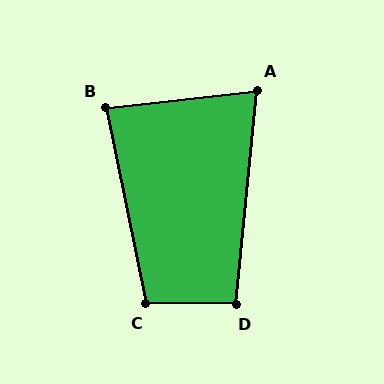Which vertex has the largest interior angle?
C, at approximately 102 degrees.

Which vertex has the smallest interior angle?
A, at approximately 78 degrees.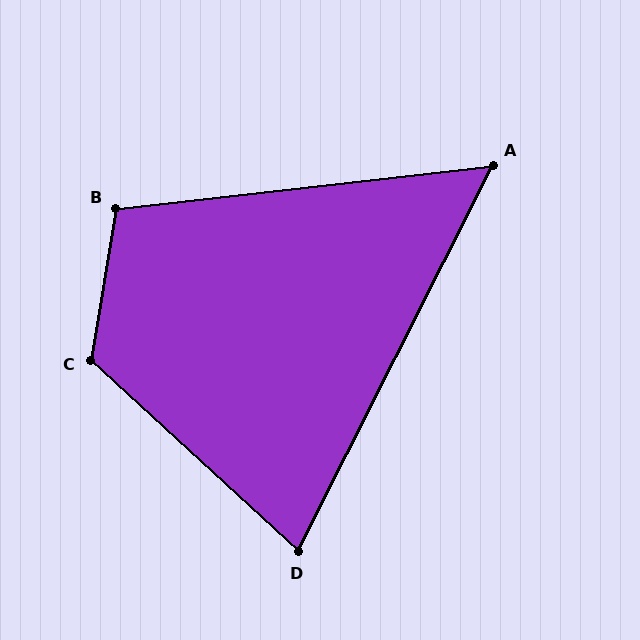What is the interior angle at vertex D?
Approximately 74 degrees (acute).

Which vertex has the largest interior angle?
C, at approximately 123 degrees.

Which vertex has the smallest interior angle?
A, at approximately 57 degrees.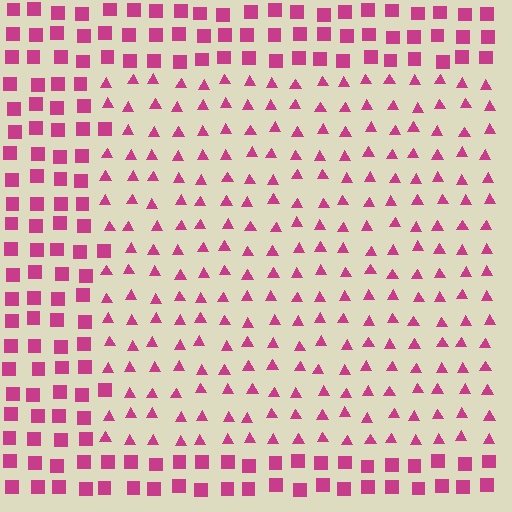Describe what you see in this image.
The image is filled with small magenta elements arranged in a uniform grid. A rectangle-shaped region contains triangles, while the surrounding area contains squares. The boundary is defined purely by the change in element shape.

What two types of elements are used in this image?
The image uses triangles inside the rectangle region and squares outside it.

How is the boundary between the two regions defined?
The boundary is defined by a change in element shape: triangles inside vs. squares outside. All elements share the same color and spacing.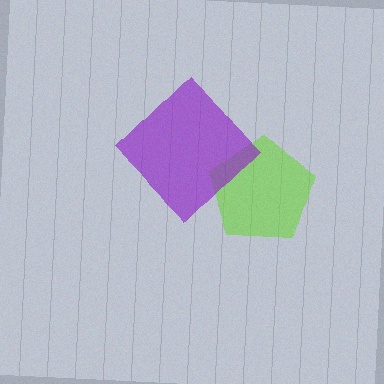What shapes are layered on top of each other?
The layered shapes are: a lime pentagon, a purple diamond.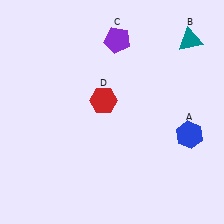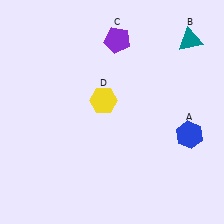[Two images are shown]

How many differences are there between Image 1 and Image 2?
There is 1 difference between the two images.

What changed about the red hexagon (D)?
In Image 1, D is red. In Image 2, it changed to yellow.